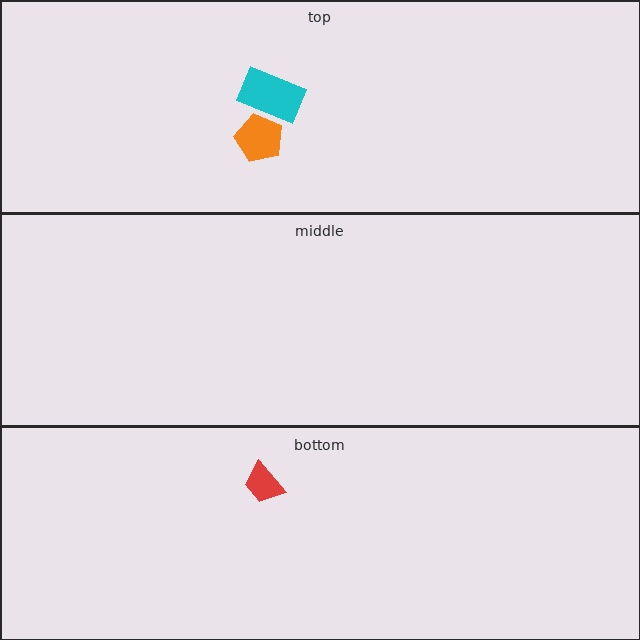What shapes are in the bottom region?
The red trapezoid.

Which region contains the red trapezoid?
The bottom region.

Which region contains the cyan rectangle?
The top region.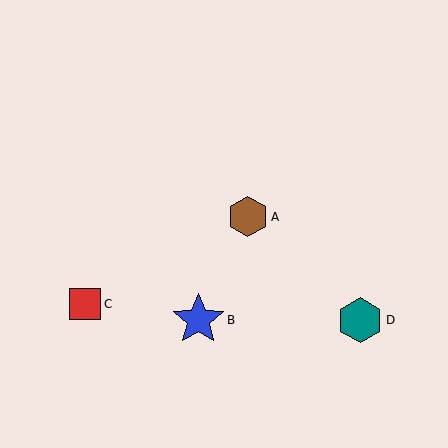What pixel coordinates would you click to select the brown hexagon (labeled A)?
Click at (248, 217) to select the brown hexagon A.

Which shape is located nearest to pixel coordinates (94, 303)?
The red square (labeled C) at (85, 304) is nearest to that location.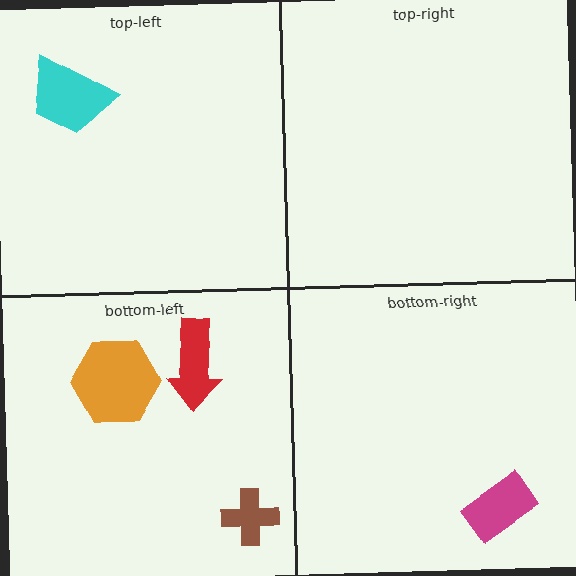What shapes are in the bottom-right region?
The magenta rectangle.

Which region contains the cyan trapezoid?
The top-left region.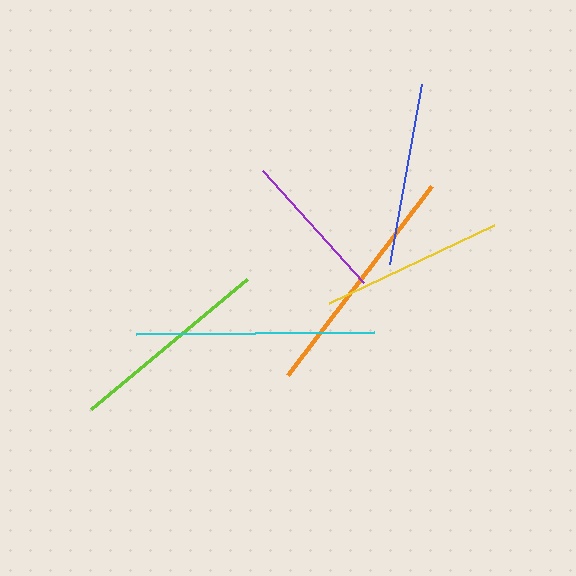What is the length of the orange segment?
The orange segment is approximately 238 pixels long.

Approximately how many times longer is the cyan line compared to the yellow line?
The cyan line is approximately 1.3 times the length of the yellow line.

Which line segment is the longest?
The cyan line is the longest at approximately 239 pixels.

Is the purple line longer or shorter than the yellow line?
The yellow line is longer than the purple line.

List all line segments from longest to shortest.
From longest to shortest: cyan, orange, lime, blue, yellow, purple.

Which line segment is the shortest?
The purple line is the shortest at approximately 151 pixels.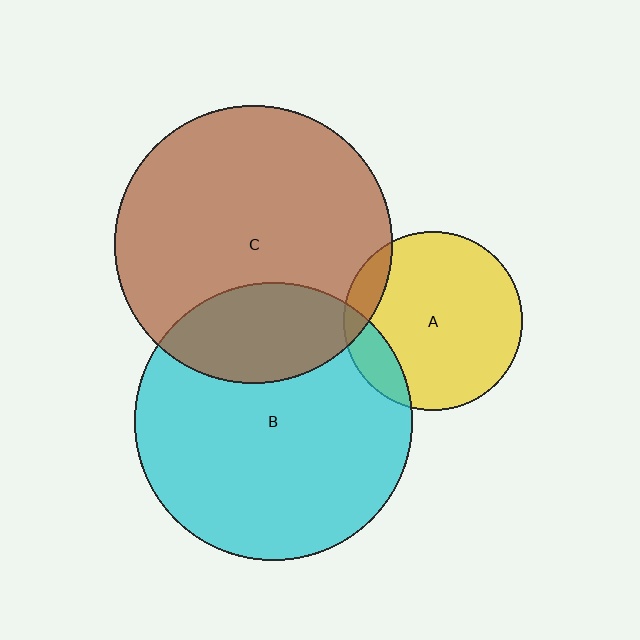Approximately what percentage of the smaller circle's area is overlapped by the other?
Approximately 25%.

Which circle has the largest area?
Circle B (cyan).